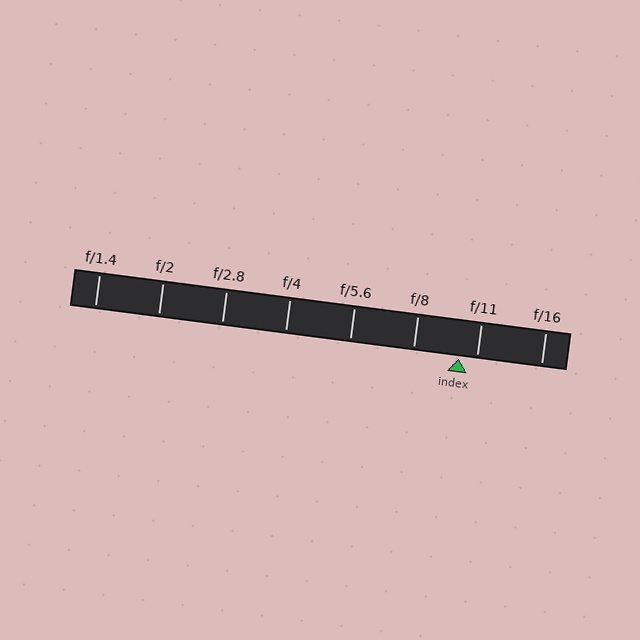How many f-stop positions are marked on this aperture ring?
There are 8 f-stop positions marked.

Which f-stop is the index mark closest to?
The index mark is closest to f/11.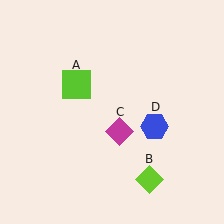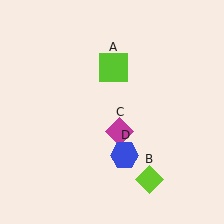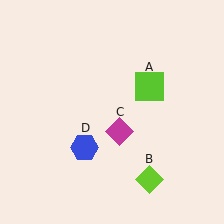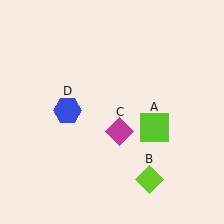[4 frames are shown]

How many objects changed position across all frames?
2 objects changed position: lime square (object A), blue hexagon (object D).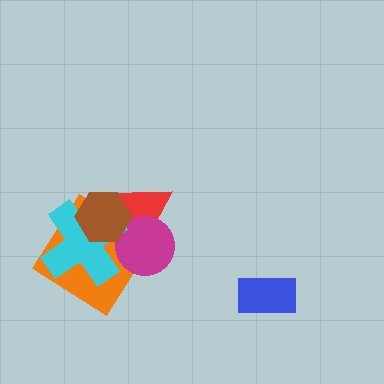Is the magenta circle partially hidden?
Yes, it is partially covered by another shape.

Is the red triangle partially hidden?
Yes, it is partially covered by another shape.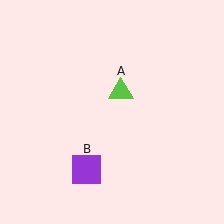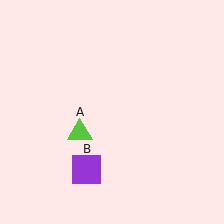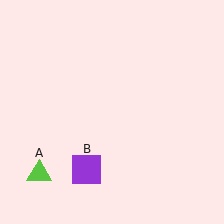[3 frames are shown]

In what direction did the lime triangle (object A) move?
The lime triangle (object A) moved down and to the left.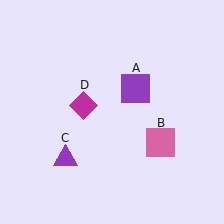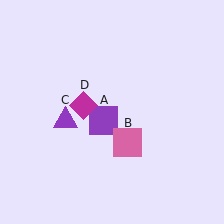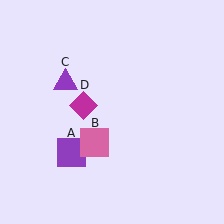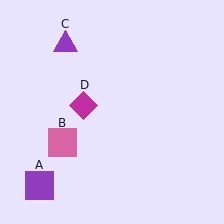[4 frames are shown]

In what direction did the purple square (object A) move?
The purple square (object A) moved down and to the left.